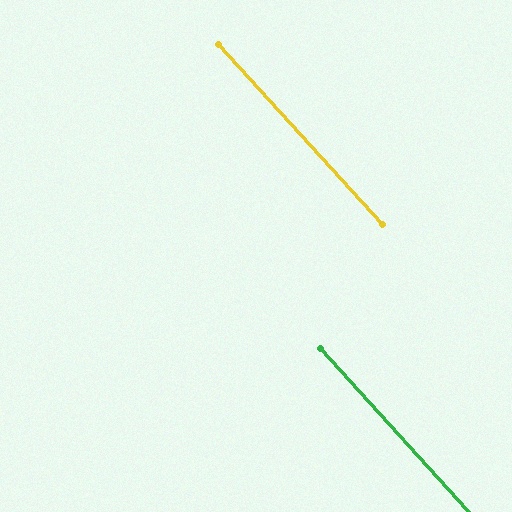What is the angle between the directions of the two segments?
Approximately 0 degrees.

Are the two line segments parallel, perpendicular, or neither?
Parallel — their directions differ by only 0.1°.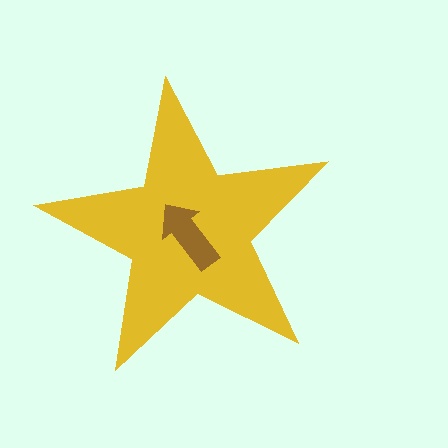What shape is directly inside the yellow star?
The brown arrow.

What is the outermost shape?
The yellow star.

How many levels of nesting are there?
2.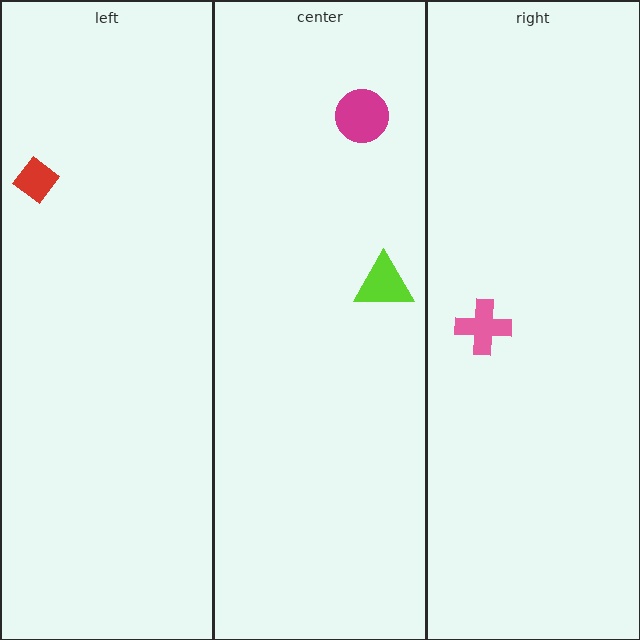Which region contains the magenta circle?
The center region.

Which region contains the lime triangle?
The center region.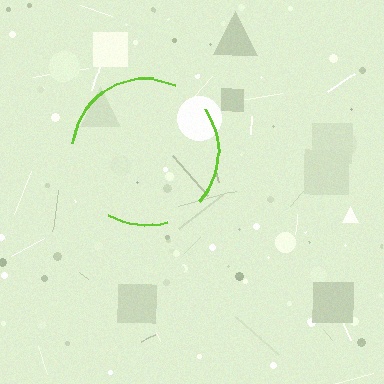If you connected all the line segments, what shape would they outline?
They would outline a circle.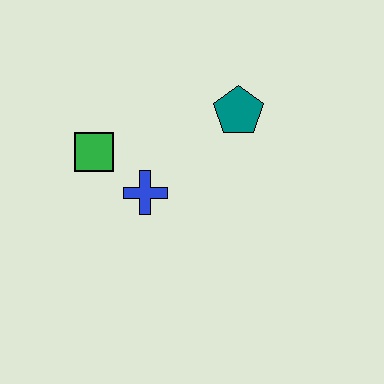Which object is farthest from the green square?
The teal pentagon is farthest from the green square.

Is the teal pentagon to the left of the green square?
No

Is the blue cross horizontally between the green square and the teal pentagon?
Yes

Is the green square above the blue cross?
Yes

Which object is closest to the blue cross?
The green square is closest to the blue cross.